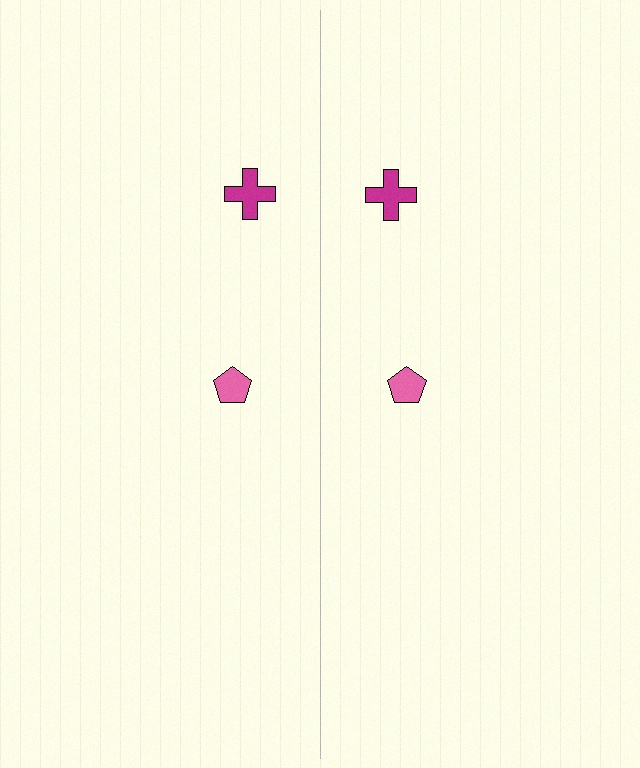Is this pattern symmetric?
Yes, this pattern has bilateral (reflection) symmetry.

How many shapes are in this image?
There are 4 shapes in this image.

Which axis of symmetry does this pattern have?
The pattern has a vertical axis of symmetry running through the center of the image.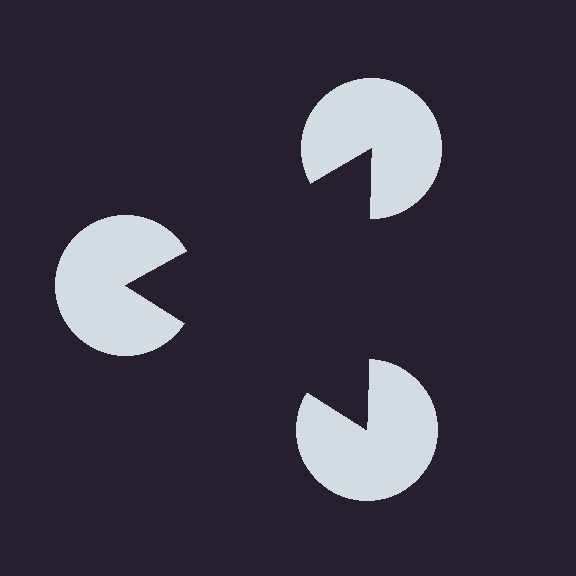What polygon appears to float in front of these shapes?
An illusory triangle — its edges are inferred from the aligned wedge cuts in the pac-man discs, not physically drawn.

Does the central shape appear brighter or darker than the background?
It typically appears slightly darker than the background, even though no actual brightness change is drawn.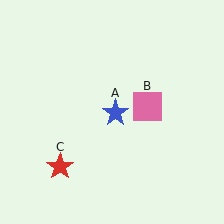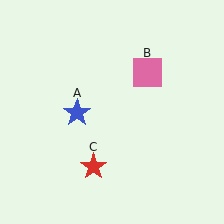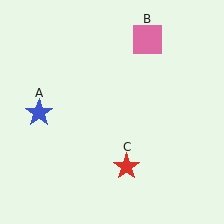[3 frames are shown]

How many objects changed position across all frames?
3 objects changed position: blue star (object A), pink square (object B), red star (object C).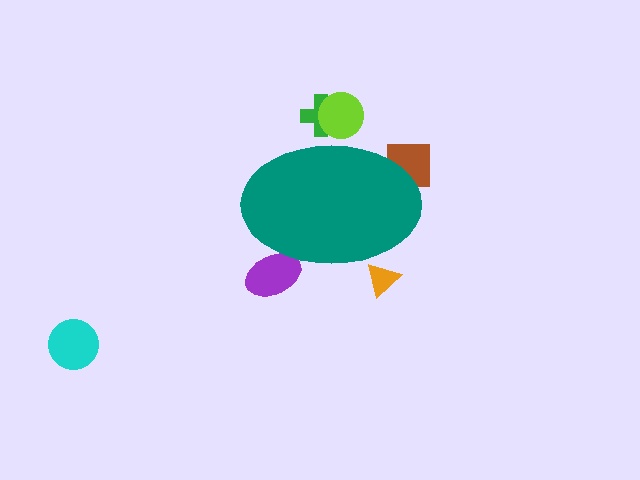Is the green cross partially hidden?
Yes, the green cross is partially hidden behind the teal ellipse.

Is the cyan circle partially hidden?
No, the cyan circle is fully visible.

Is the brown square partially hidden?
Yes, the brown square is partially hidden behind the teal ellipse.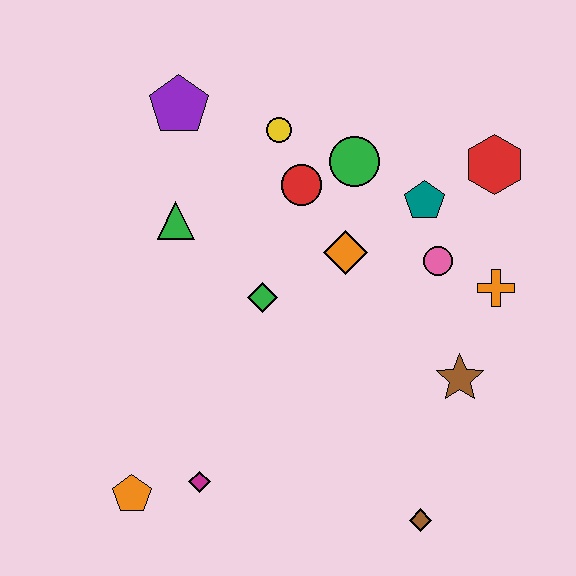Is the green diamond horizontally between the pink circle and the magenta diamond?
Yes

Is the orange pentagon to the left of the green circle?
Yes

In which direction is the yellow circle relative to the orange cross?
The yellow circle is to the left of the orange cross.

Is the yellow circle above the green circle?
Yes